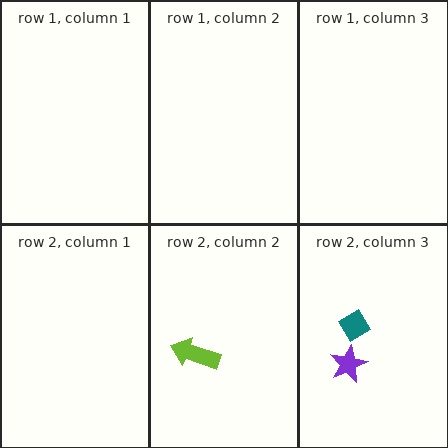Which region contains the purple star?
The row 2, column 3 region.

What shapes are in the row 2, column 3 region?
The purple star, the teal diamond.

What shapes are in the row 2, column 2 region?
The lime arrow.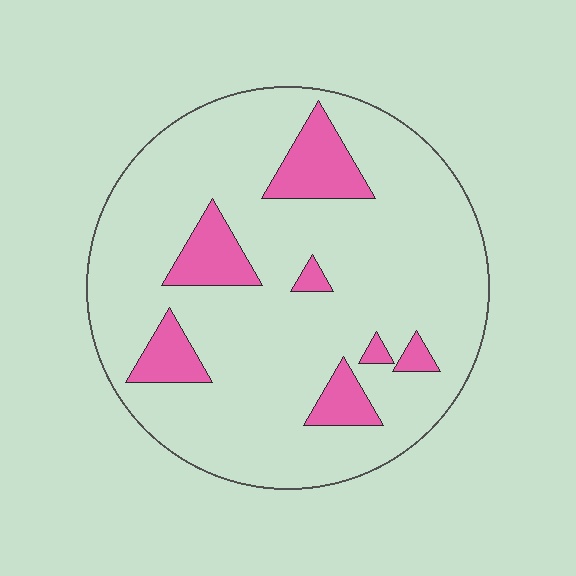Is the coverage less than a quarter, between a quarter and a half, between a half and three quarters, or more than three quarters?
Less than a quarter.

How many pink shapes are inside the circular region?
7.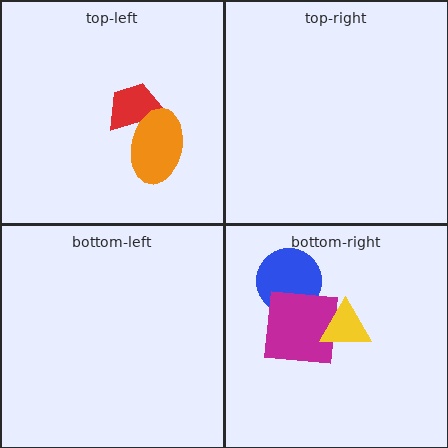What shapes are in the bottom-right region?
The blue circle, the magenta square, the yellow triangle.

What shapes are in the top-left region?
The red trapezoid, the orange ellipse.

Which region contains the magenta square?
The bottom-right region.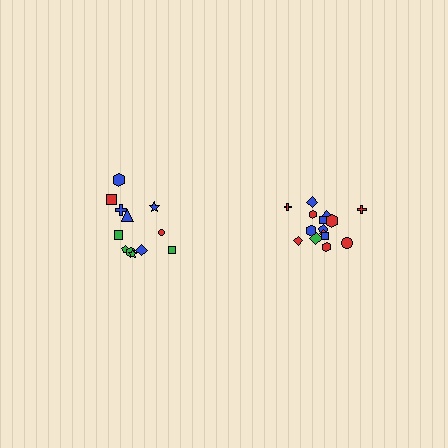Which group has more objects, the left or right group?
The right group.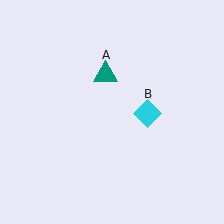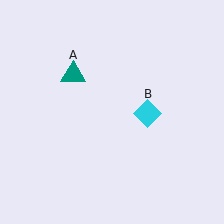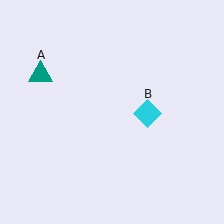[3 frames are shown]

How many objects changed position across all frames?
1 object changed position: teal triangle (object A).